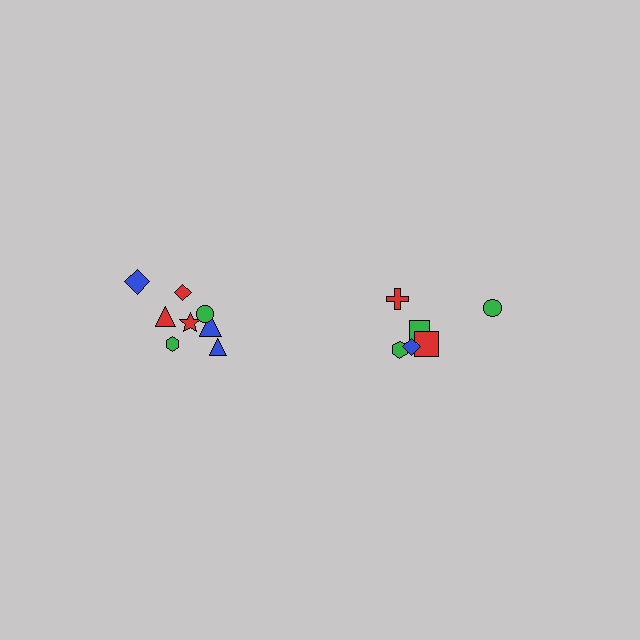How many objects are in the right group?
There are 6 objects.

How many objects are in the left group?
There are 8 objects.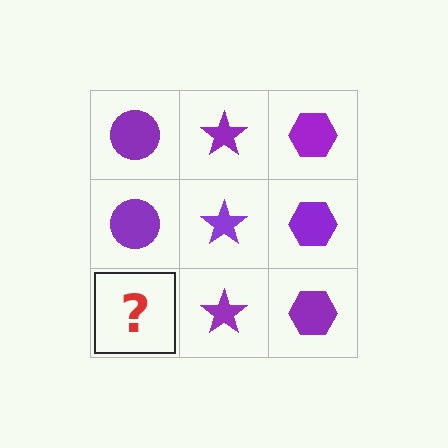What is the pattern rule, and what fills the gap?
The rule is that each column has a consistent shape. The gap should be filled with a purple circle.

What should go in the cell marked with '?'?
The missing cell should contain a purple circle.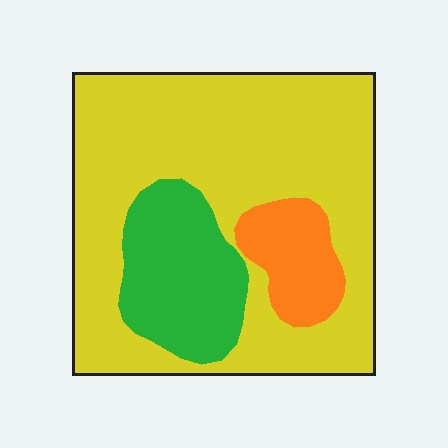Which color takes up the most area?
Yellow, at roughly 70%.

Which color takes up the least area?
Orange, at roughly 10%.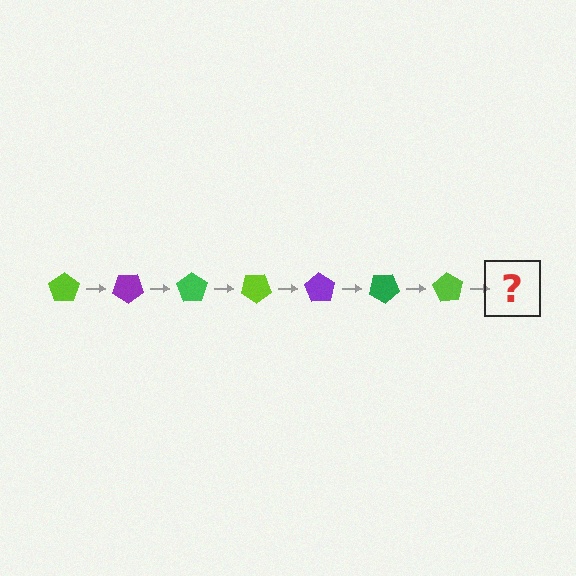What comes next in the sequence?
The next element should be a purple pentagon, rotated 245 degrees from the start.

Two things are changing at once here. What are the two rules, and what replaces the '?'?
The two rules are that it rotates 35 degrees each step and the color cycles through lime, purple, and green. The '?' should be a purple pentagon, rotated 245 degrees from the start.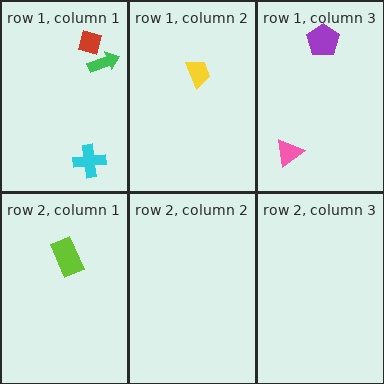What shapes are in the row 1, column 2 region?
The yellow trapezoid.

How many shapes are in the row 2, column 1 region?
1.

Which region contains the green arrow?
The row 1, column 1 region.